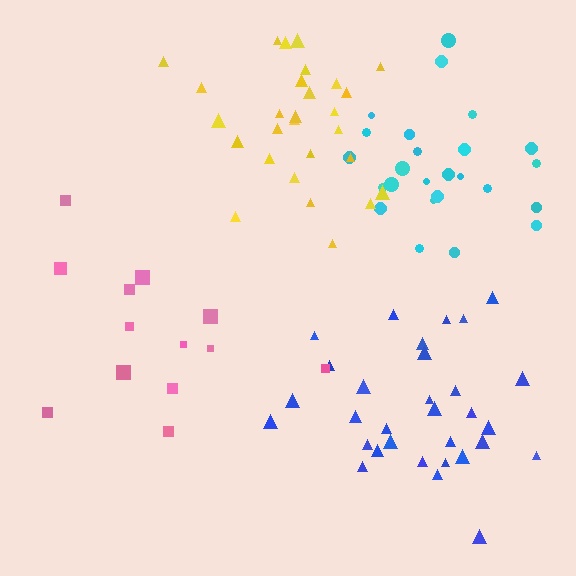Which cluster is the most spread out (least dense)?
Pink.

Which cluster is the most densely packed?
Blue.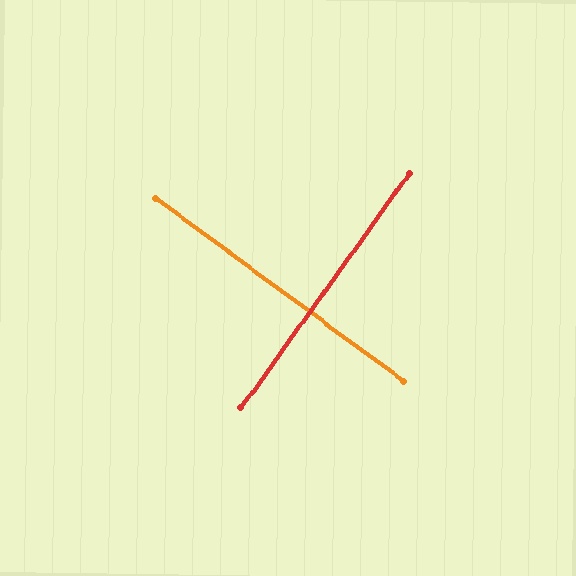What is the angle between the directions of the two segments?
Approximately 89 degrees.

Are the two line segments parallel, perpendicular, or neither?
Perpendicular — they meet at approximately 89°.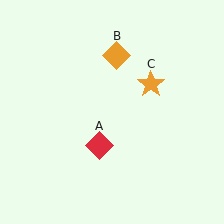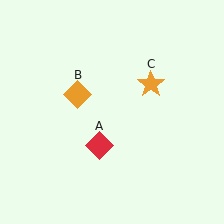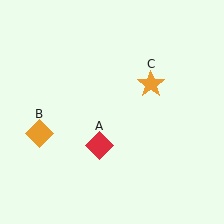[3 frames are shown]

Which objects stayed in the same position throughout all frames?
Red diamond (object A) and orange star (object C) remained stationary.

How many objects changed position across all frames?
1 object changed position: orange diamond (object B).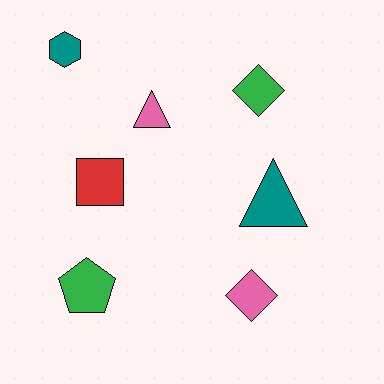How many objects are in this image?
There are 7 objects.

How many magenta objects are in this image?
There are no magenta objects.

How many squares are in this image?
There is 1 square.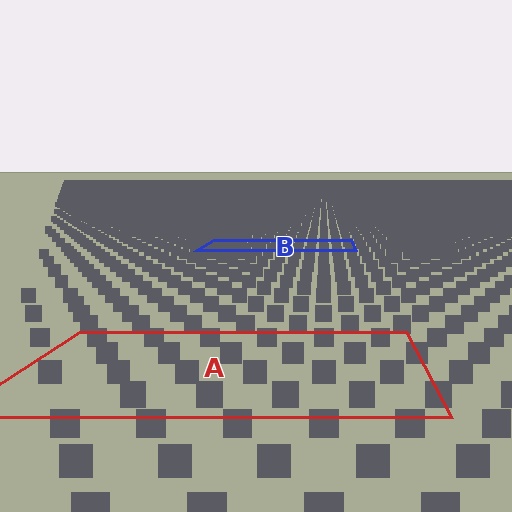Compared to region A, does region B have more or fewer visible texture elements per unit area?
Region B has more texture elements per unit area — they are packed more densely because it is farther away.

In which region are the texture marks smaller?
The texture marks are smaller in region B, because it is farther away.